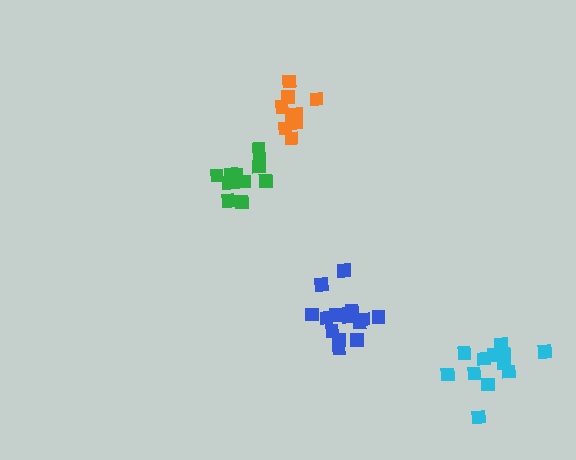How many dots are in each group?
Group 1: 12 dots, Group 2: 12 dots, Group 3: 9 dots, Group 4: 15 dots (48 total).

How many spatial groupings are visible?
There are 4 spatial groupings.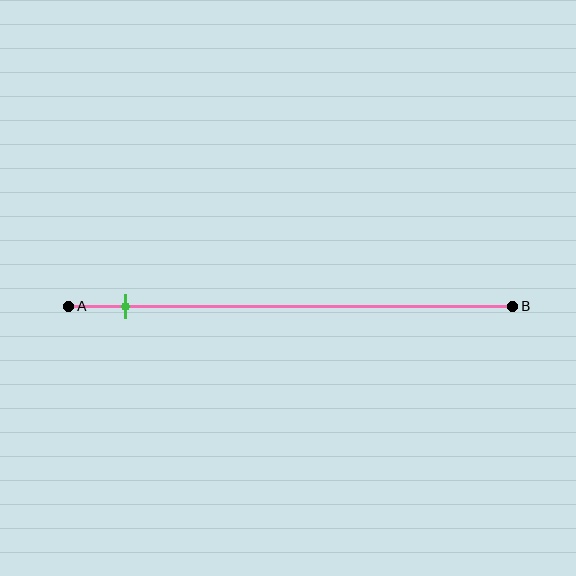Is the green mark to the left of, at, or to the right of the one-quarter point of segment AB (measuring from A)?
The green mark is to the left of the one-quarter point of segment AB.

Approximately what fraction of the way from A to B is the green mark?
The green mark is approximately 15% of the way from A to B.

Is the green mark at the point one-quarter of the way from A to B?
No, the mark is at about 15% from A, not at the 25% one-quarter point.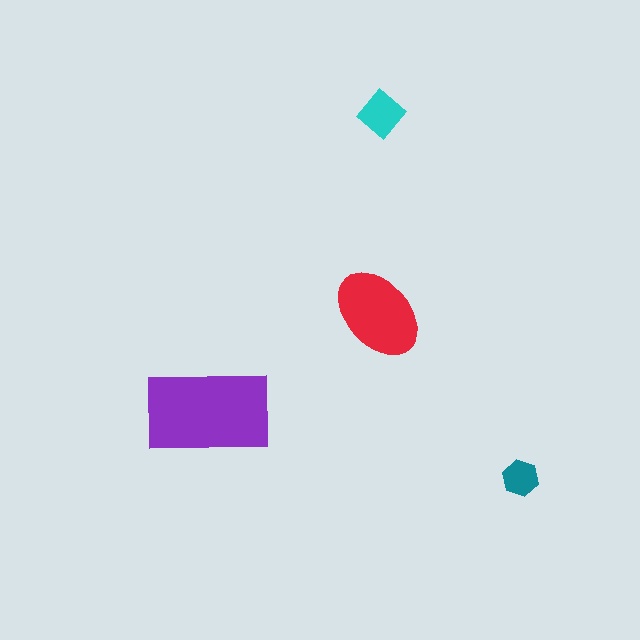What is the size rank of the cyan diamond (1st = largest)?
3rd.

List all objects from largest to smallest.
The purple rectangle, the red ellipse, the cyan diamond, the teal hexagon.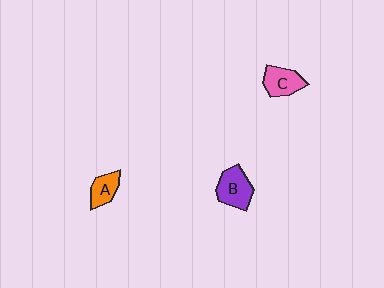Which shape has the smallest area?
Shape A (orange).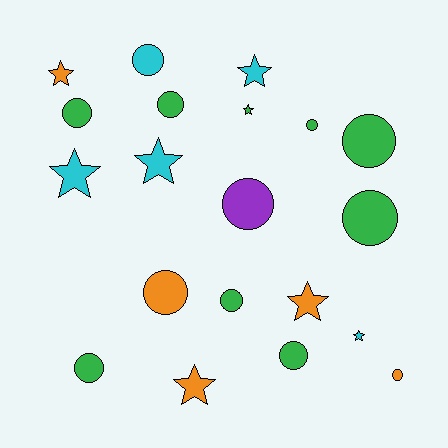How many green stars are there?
There is 1 green star.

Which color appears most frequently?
Green, with 9 objects.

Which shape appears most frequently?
Circle, with 12 objects.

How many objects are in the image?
There are 20 objects.